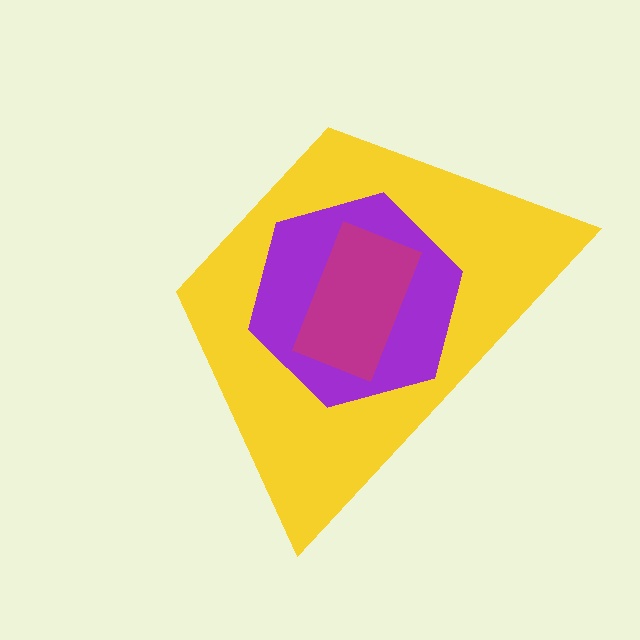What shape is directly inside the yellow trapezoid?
The purple hexagon.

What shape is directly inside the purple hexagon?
The magenta rectangle.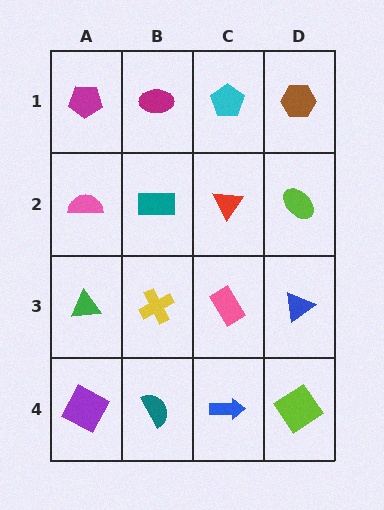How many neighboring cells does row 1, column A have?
2.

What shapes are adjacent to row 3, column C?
A red triangle (row 2, column C), a blue arrow (row 4, column C), a yellow cross (row 3, column B), a blue triangle (row 3, column D).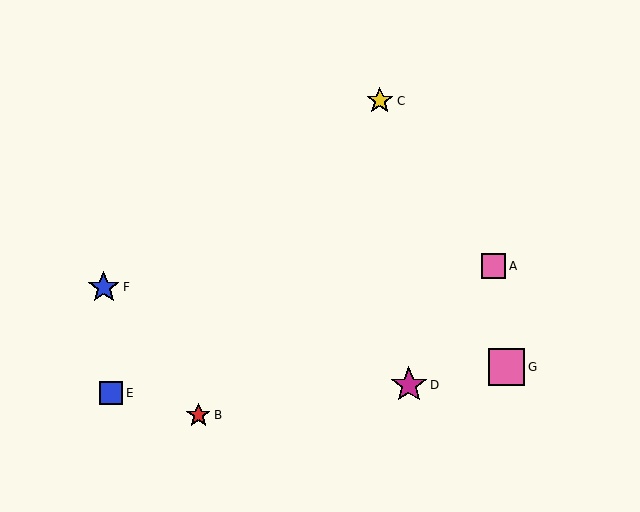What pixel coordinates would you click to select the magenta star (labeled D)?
Click at (409, 385) to select the magenta star D.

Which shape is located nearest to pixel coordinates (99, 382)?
The blue square (labeled E) at (111, 393) is nearest to that location.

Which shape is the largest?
The pink square (labeled G) is the largest.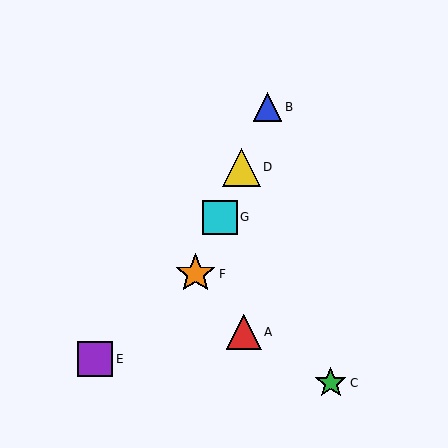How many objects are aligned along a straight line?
4 objects (B, D, F, G) are aligned along a straight line.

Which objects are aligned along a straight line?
Objects B, D, F, G are aligned along a straight line.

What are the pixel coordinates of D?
Object D is at (241, 167).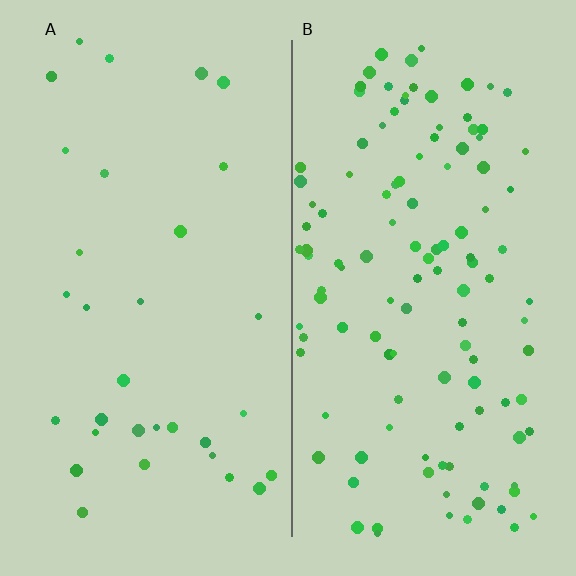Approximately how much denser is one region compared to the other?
Approximately 3.7× — region B over region A.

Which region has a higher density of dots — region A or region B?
B (the right).